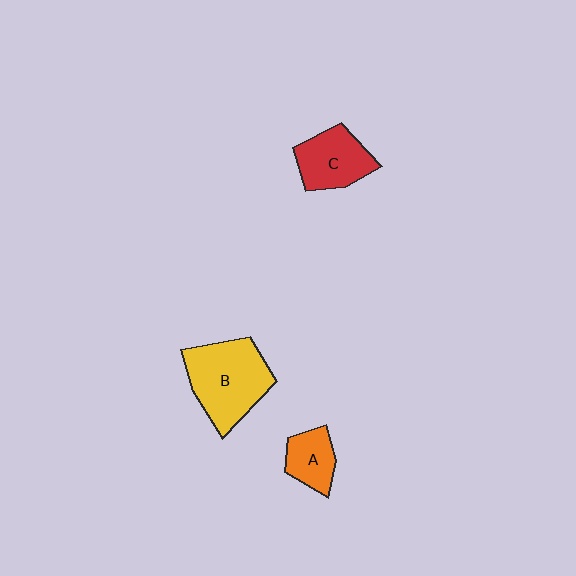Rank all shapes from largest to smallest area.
From largest to smallest: B (yellow), C (red), A (orange).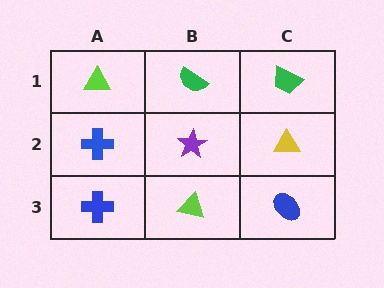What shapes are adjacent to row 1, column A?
A blue cross (row 2, column A), a green semicircle (row 1, column B).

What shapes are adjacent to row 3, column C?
A yellow triangle (row 2, column C), a lime triangle (row 3, column B).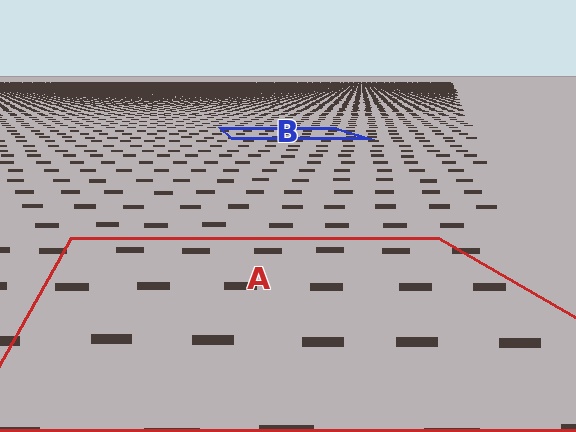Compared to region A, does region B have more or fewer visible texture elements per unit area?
Region B has more texture elements per unit area — they are packed more densely because it is farther away.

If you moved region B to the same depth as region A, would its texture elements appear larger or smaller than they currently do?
They would appear larger. At a closer depth, the same texture elements are projected at a bigger on-screen size.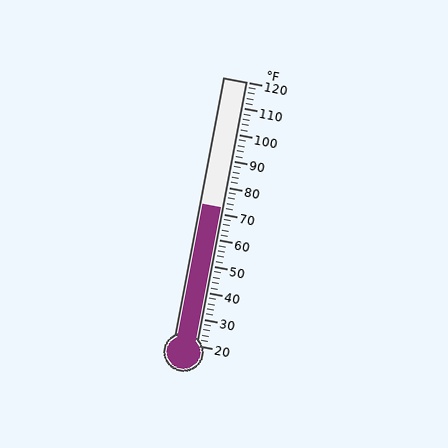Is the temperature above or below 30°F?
The temperature is above 30°F.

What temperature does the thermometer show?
The thermometer shows approximately 72°F.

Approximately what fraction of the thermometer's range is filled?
The thermometer is filled to approximately 50% of its range.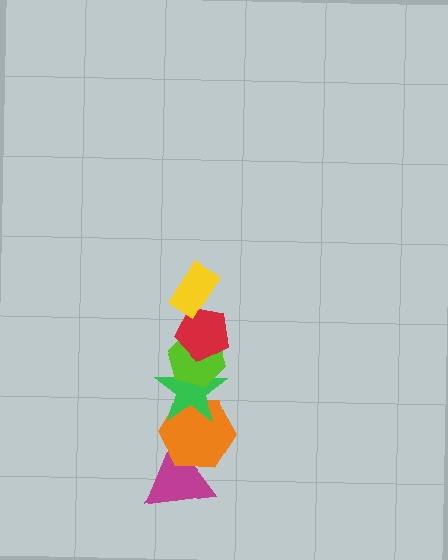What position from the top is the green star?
The green star is 4th from the top.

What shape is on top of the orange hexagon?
The green star is on top of the orange hexagon.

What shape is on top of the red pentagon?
The yellow rectangle is on top of the red pentagon.